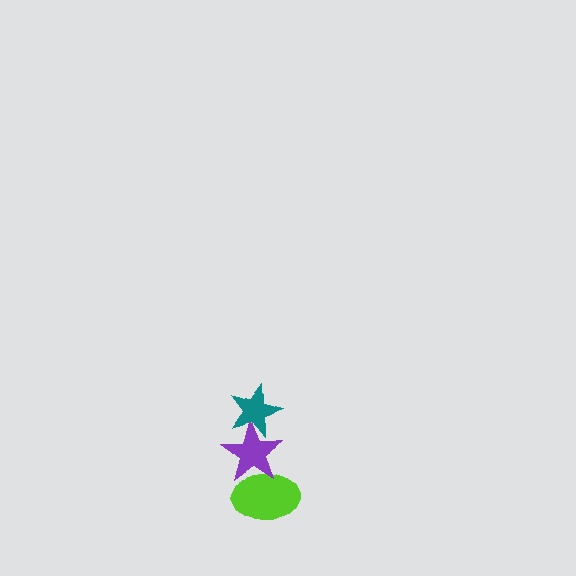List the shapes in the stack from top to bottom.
From top to bottom: the teal star, the purple star, the lime ellipse.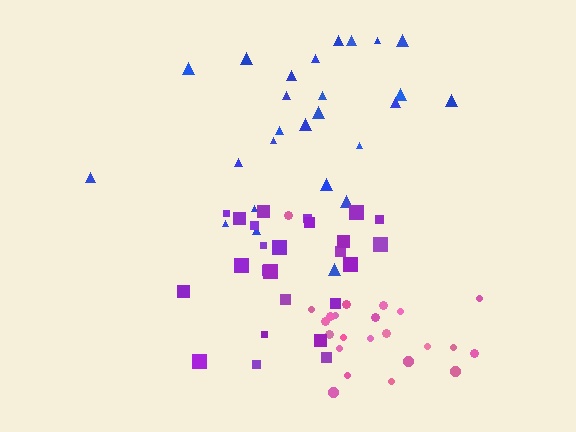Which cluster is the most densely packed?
Purple.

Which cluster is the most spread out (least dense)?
Blue.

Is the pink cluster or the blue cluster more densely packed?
Pink.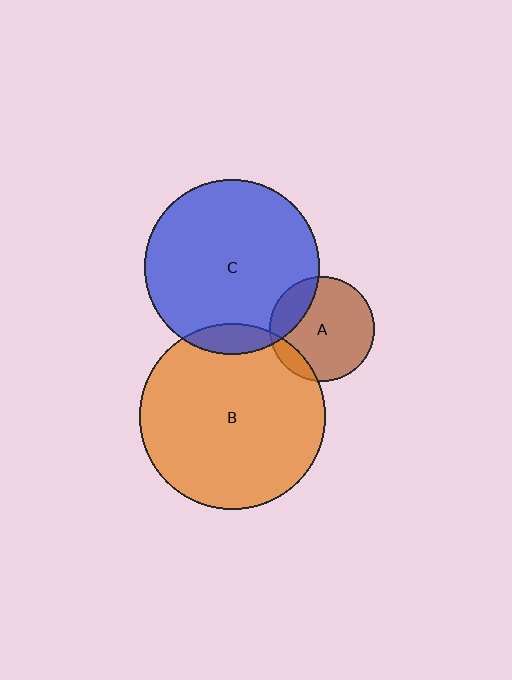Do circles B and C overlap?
Yes.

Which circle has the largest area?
Circle B (orange).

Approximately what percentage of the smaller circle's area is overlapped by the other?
Approximately 10%.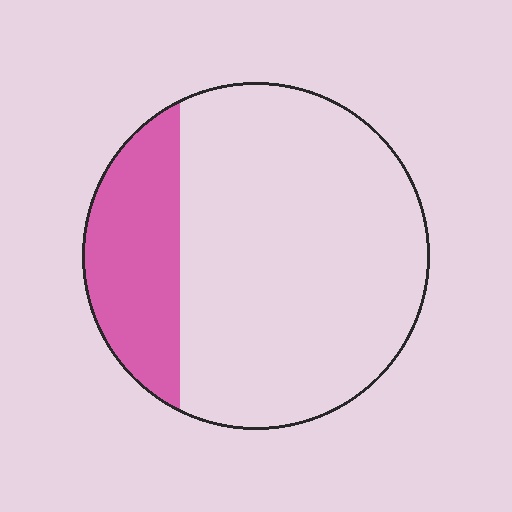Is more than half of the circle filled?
No.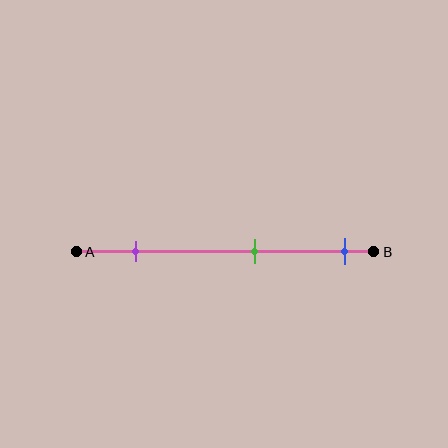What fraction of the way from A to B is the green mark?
The green mark is approximately 60% (0.6) of the way from A to B.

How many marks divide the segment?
There are 3 marks dividing the segment.